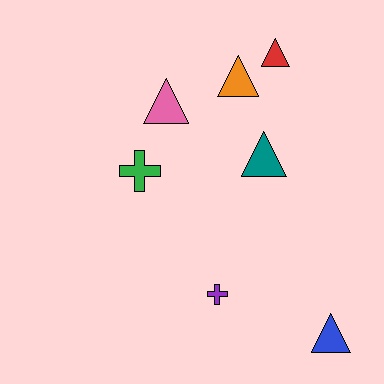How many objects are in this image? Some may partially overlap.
There are 7 objects.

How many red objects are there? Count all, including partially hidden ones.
There is 1 red object.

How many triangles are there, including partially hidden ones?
There are 5 triangles.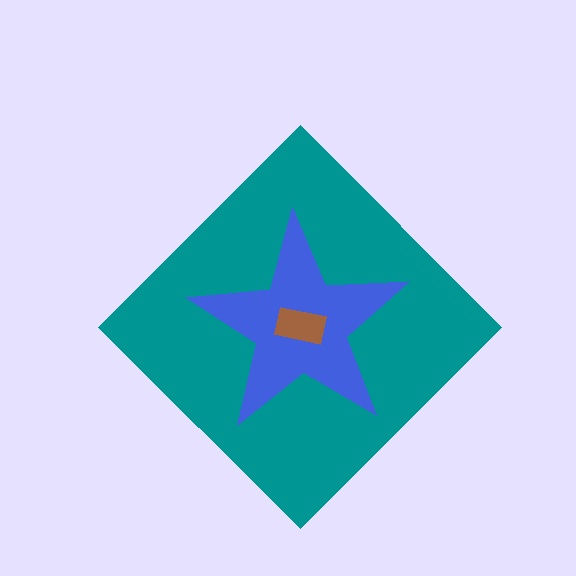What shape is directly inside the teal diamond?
The blue star.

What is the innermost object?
The brown rectangle.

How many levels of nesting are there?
3.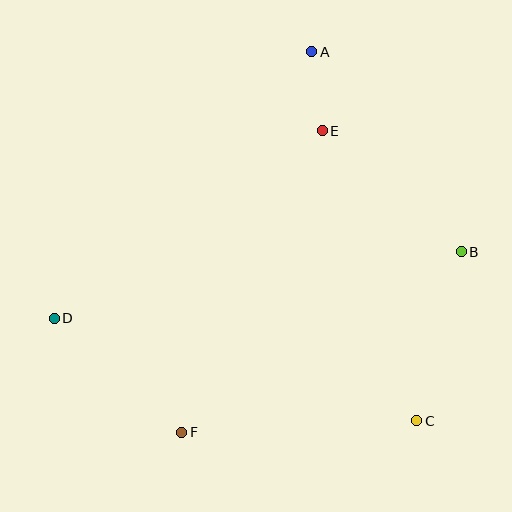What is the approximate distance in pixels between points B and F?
The distance between B and F is approximately 333 pixels.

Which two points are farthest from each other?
Points B and D are farthest from each other.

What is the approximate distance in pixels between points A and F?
The distance between A and F is approximately 402 pixels.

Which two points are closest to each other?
Points A and E are closest to each other.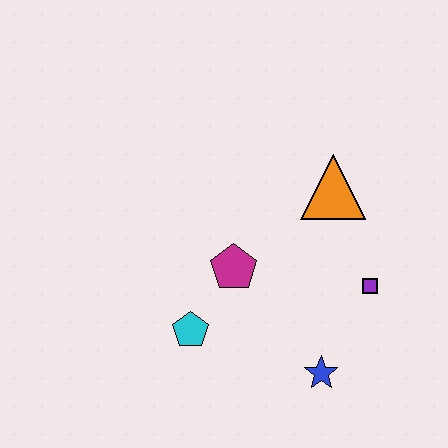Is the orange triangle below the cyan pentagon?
No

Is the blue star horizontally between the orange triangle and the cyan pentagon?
Yes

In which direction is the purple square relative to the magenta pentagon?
The purple square is to the right of the magenta pentagon.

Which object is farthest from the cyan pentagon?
The orange triangle is farthest from the cyan pentagon.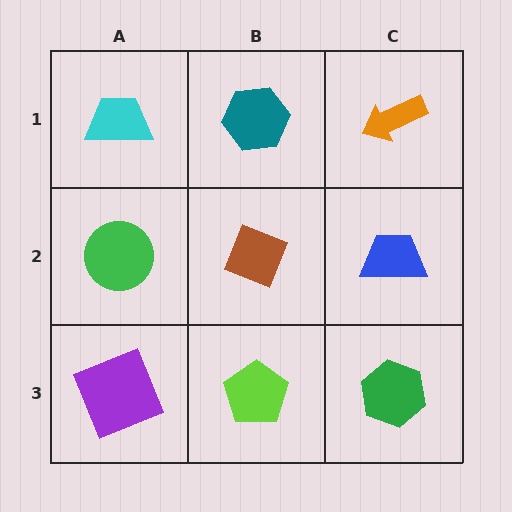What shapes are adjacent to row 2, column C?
An orange arrow (row 1, column C), a green hexagon (row 3, column C), a brown diamond (row 2, column B).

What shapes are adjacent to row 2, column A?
A cyan trapezoid (row 1, column A), a purple square (row 3, column A), a brown diamond (row 2, column B).